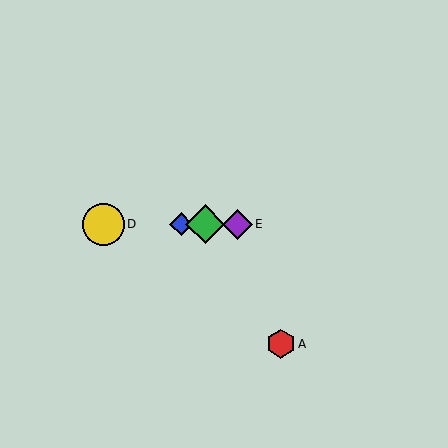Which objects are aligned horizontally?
Objects B, C, D, E are aligned horizontally.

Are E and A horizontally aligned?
No, E is at y≈224 and A is at y≈344.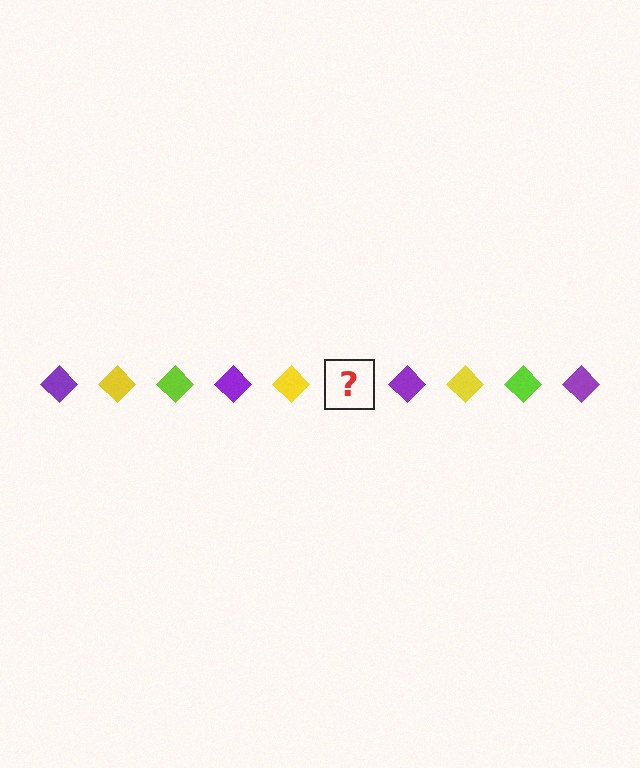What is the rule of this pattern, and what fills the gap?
The rule is that the pattern cycles through purple, yellow, lime diamonds. The gap should be filled with a lime diamond.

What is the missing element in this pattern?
The missing element is a lime diamond.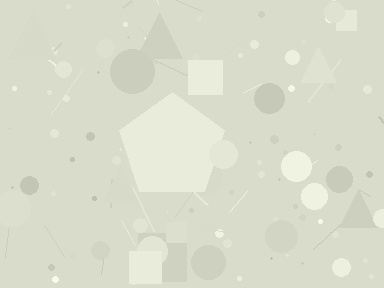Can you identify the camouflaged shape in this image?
The camouflaged shape is a pentagon.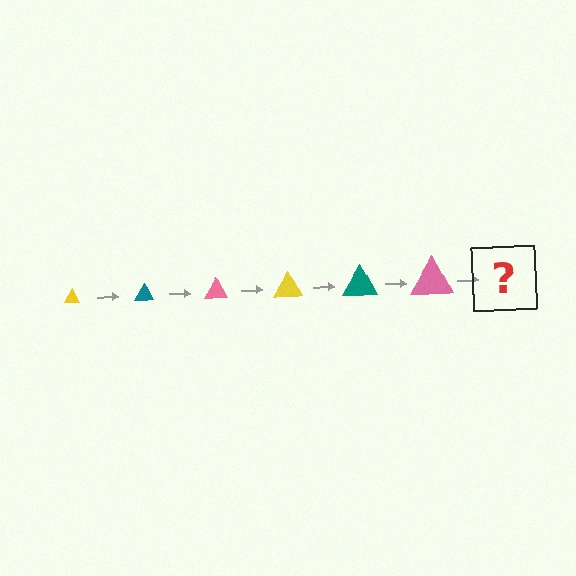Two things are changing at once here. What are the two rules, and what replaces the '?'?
The two rules are that the triangle grows larger each step and the color cycles through yellow, teal, and pink. The '?' should be a yellow triangle, larger than the previous one.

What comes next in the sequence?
The next element should be a yellow triangle, larger than the previous one.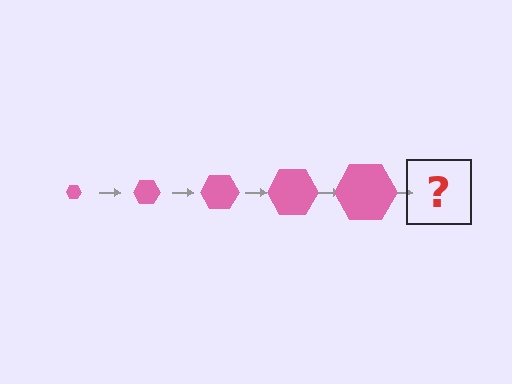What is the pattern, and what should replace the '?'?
The pattern is that the hexagon gets progressively larger each step. The '?' should be a pink hexagon, larger than the previous one.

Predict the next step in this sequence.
The next step is a pink hexagon, larger than the previous one.